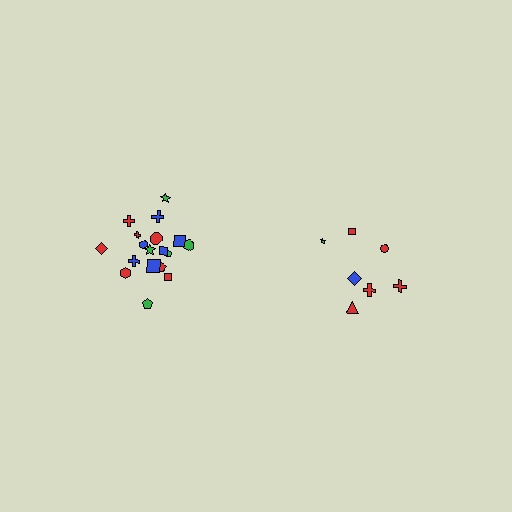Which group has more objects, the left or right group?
The left group.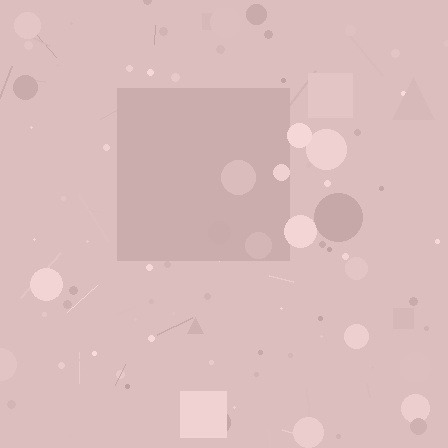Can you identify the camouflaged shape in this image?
The camouflaged shape is a square.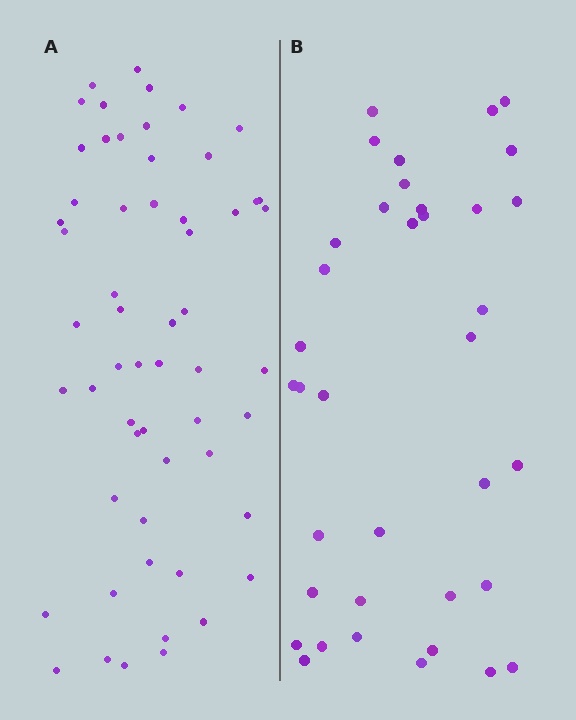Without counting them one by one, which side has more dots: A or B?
Region A (the left region) has more dots.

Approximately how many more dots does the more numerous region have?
Region A has approximately 20 more dots than region B.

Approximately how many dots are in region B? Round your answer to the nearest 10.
About 40 dots. (The exact count is 37, which rounds to 40.)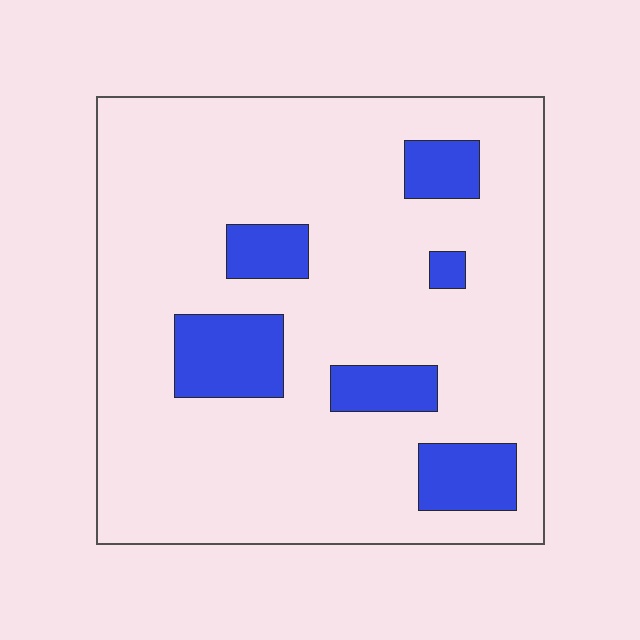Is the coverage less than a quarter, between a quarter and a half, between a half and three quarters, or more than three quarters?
Less than a quarter.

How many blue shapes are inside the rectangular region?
6.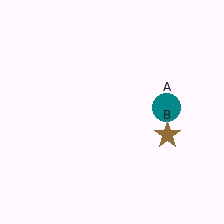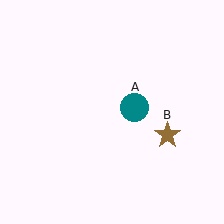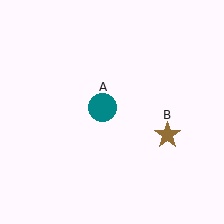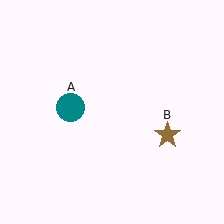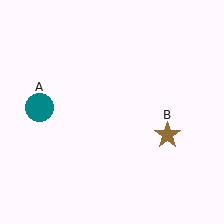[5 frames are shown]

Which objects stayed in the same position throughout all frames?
Brown star (object B) remained stationary.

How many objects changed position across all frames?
1 object changed position: teal circle (object A).